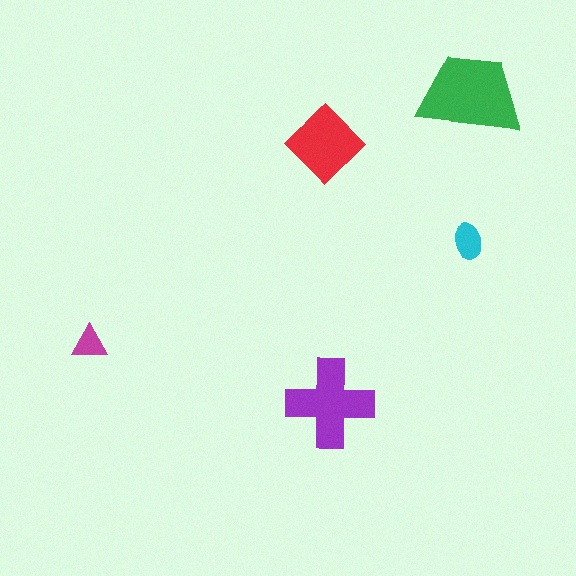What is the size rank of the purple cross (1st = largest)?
2nd.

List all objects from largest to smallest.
The green trapezoid, the purple cross, the red diamond, the cyan ellipse, the magenta triangle.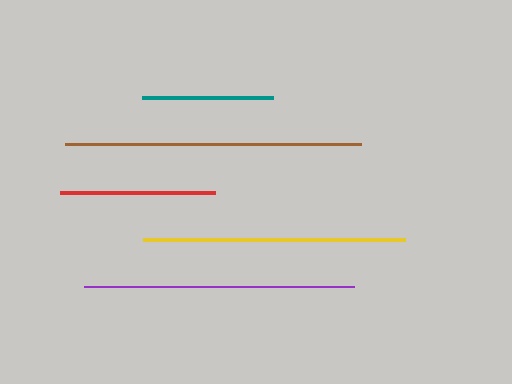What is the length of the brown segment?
The brown segment is approximately 297 pixels long.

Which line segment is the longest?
The brown line is the longest at approximately 297 pixels.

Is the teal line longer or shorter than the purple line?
The purple line is longer than the teal line.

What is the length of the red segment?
The red segment is approximately 155 pixels long.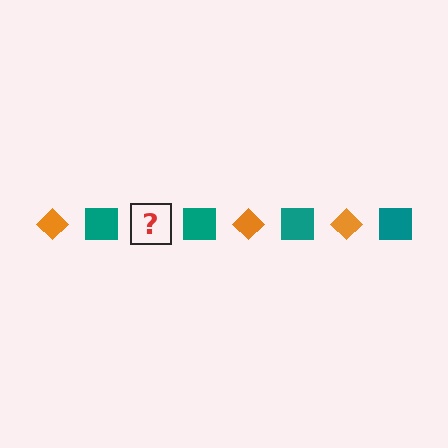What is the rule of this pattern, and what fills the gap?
The rule is that the pattern alternates between orange diamond and teal square. The gap should be filled with an orange diamond.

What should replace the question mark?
The question mark should be replaced with an orange diamond.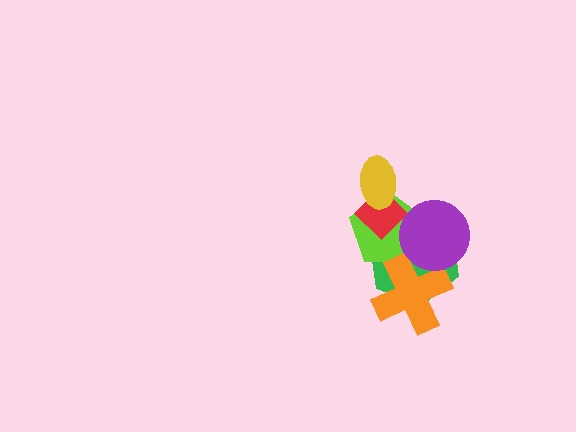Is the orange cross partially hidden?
Yes, it is partially covered by another shape.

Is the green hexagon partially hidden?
Yes, it is partially covered by another shape.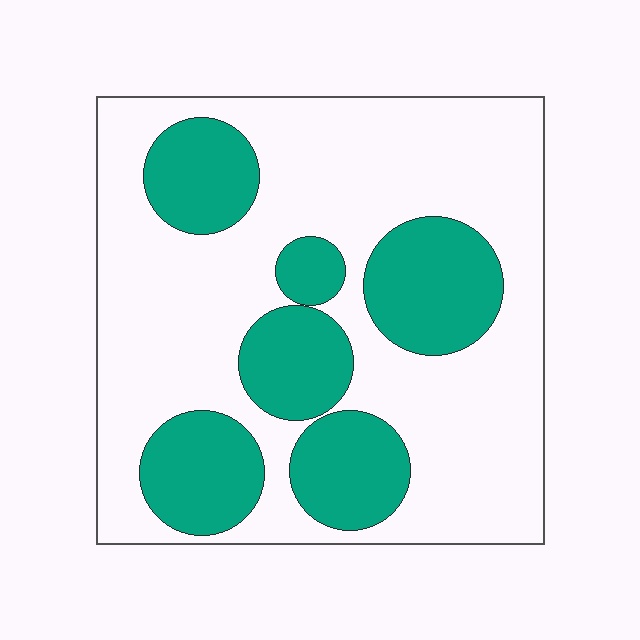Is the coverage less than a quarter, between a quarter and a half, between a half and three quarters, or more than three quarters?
Between a quarter and a half.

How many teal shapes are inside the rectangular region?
6.